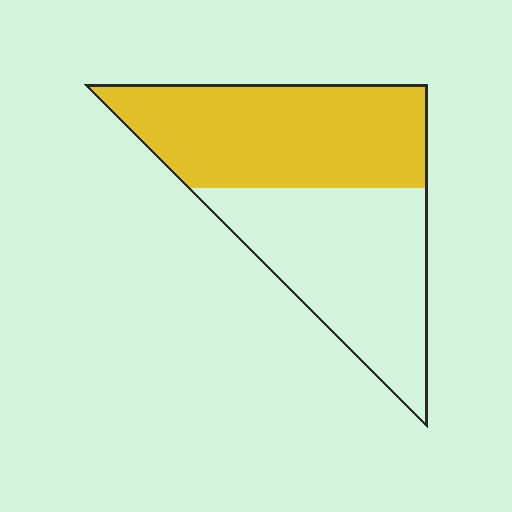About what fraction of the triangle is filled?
About one half (1/2).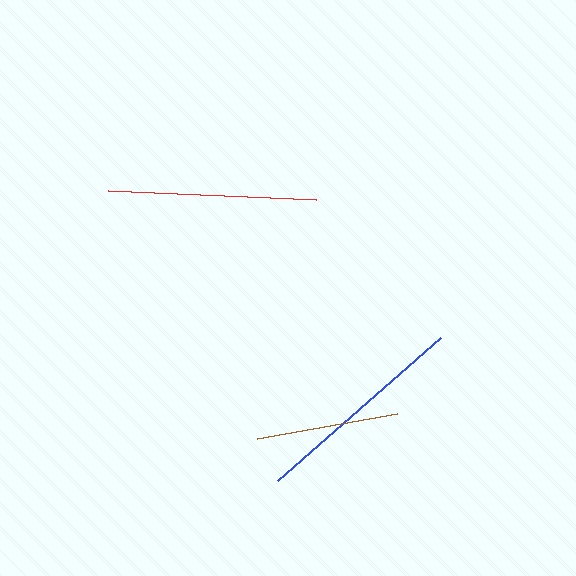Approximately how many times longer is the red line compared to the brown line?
The red line is approximately 1.5 times the length of the brown line.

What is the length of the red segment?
The red segment is approximately 208 pixels long.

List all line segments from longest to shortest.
From longest to shortest: blue, red, brown.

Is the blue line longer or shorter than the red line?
The blue line is longer than the red line.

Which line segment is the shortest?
The brown line is the shortest at approximately 143 pixels.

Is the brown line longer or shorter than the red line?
The red line is longer than the brown line.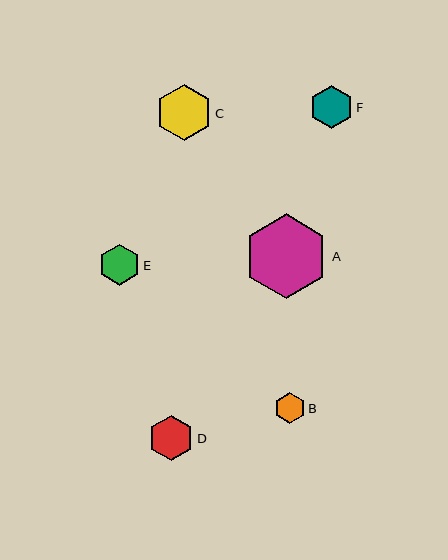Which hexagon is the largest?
Hexagon A is the largest with a size of approximately 85 pixels.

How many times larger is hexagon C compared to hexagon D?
Hexagon C is approximately 1.3 times the size of hexagon D.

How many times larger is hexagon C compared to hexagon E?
Hexagon C is approximately 1.4 times the size of hexagon E.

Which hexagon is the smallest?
Hexagon B is the smallest with a size of approximately 31 pixels.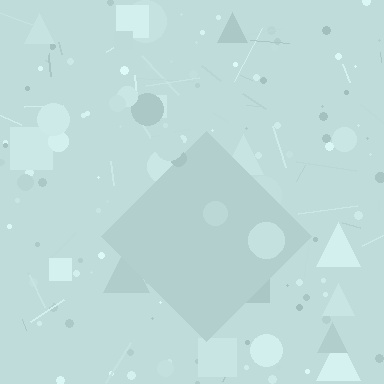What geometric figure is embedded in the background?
A diamond is embedded in the background.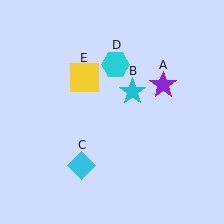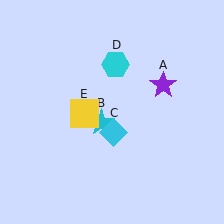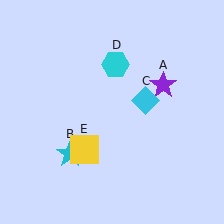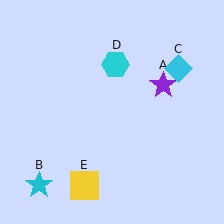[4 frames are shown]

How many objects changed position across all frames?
3 objects changed position: cyan star (object B), cyan diamond (object C), yellow square (object E).